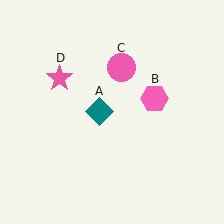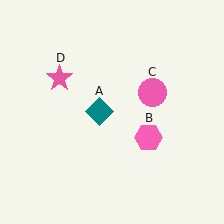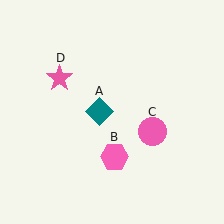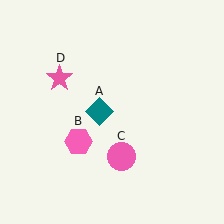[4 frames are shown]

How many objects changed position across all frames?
2 objects changed position: pink hexagon (object B), pink circle (object C).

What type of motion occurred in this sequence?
The pink hexagon (object B), pink circle (object C) rotated clockwise around the center of the scene.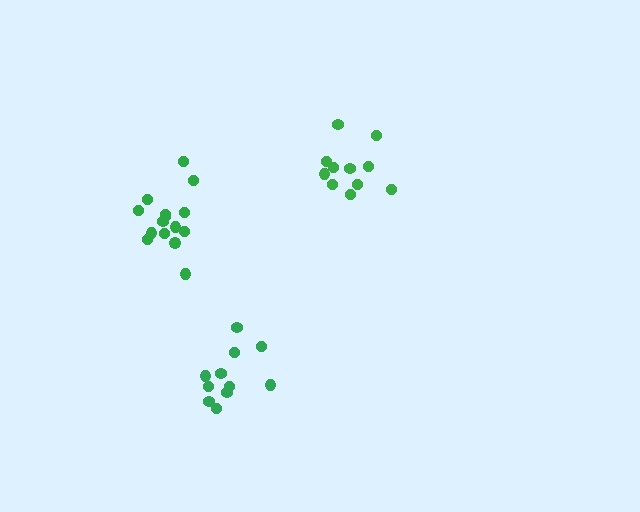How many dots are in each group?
Group 1: 11 dots, Group 2: 11 dots, Group 3: 15 dots (37 total).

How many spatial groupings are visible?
There are 3 spatial groupings.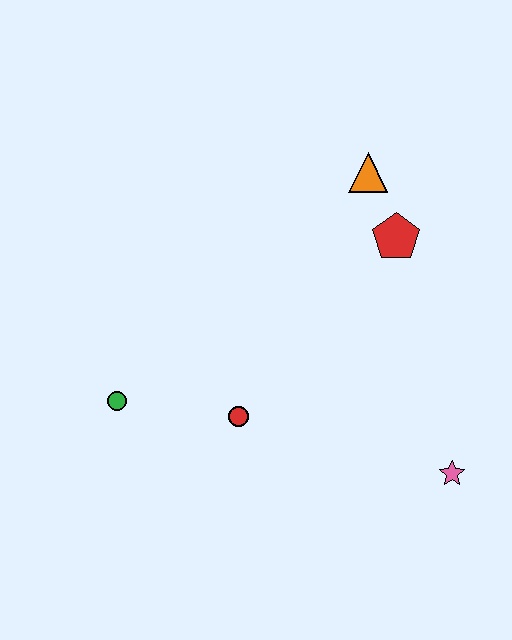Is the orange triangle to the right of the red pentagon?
No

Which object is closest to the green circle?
The red circle is closest to the green circle.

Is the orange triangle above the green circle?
Yes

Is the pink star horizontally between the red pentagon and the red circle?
No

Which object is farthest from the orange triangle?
The green circle is farthest from the orange triangle.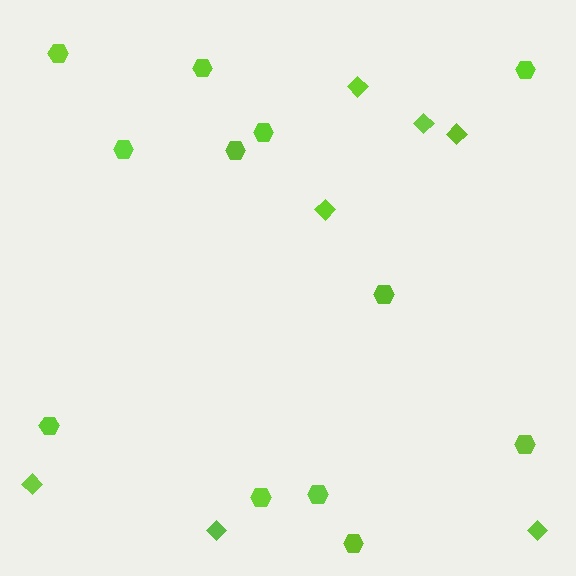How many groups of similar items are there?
There are 2 groups: one group of hexagons (12) and one group of diamonds (7).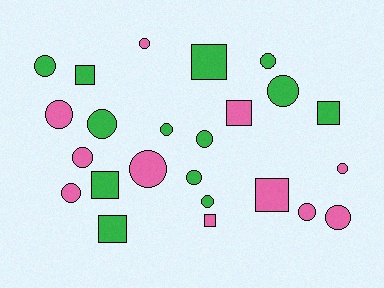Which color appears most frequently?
Green, with 13 objects.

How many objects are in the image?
There are 24 objects.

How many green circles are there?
There are 8 green circles.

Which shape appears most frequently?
Circle, with 16 objects.